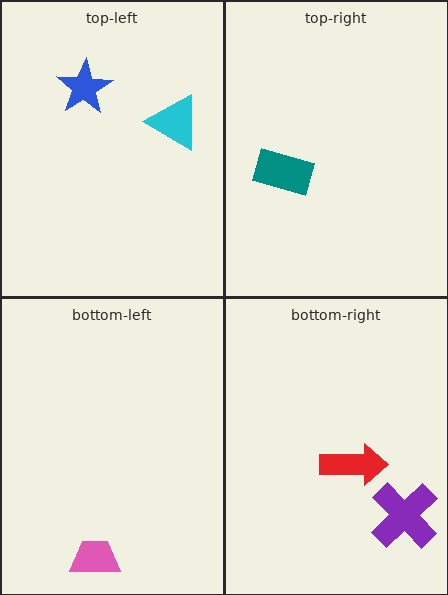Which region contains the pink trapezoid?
The bottom-left region.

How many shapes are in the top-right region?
1.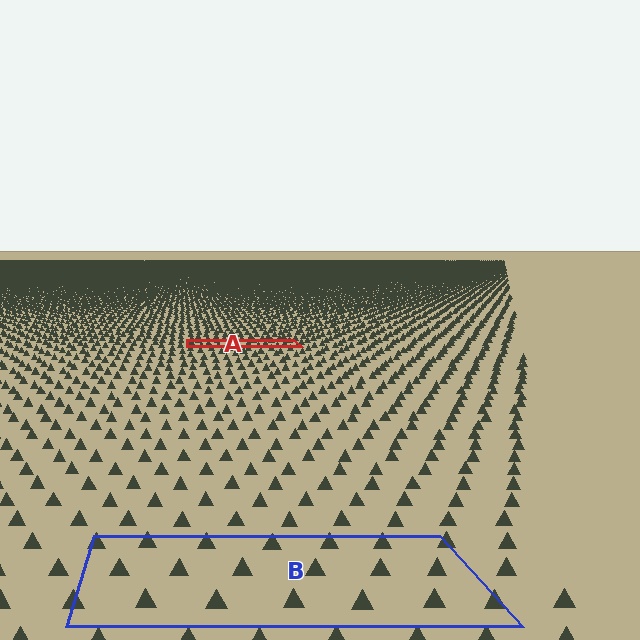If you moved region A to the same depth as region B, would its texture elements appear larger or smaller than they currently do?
They would appear larger. At a closer depth, the same texture elements are projected at a bigger on-screen size.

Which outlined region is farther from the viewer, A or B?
Region A is farther from the viewer — the texture elements inside it appear smaller and more densely packed.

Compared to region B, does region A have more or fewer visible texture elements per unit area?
Region A has more texture elements per unit area — they are packed more densely because it is farther away.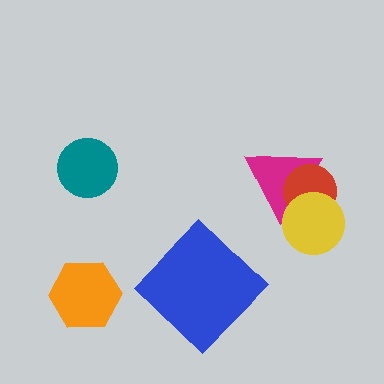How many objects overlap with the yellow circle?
2 objects overlap with the yellow circle.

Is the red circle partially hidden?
Yes, it is partially covered by another shape.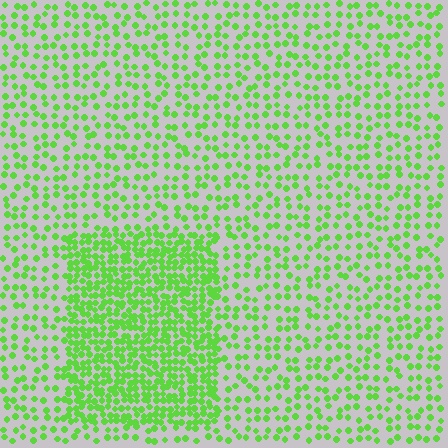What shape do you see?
I see a rectangle.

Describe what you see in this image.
The image contains small lime elements arranged at two different densities. A rectangle-shaped region is visible where the elements are more densely packed than the surrounding area.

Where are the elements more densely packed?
The elements are more densely packed inside the rectangle boundary.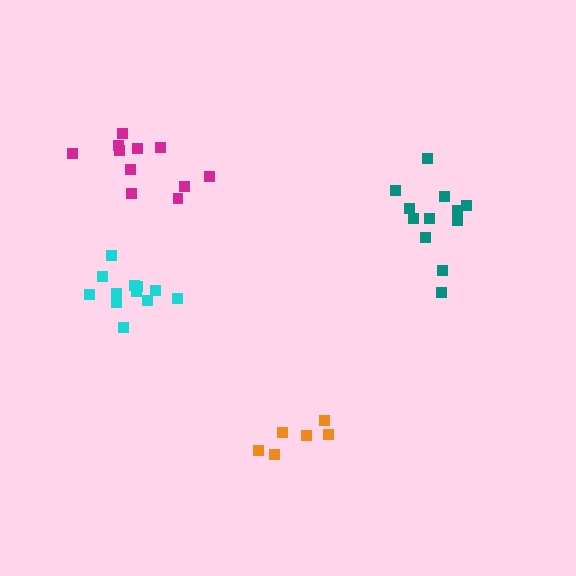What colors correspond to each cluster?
The clusters are colored: cyan, teal, orange, magenta.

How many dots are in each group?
Group 1: 12 dots, Group 2: 12 dots, Group 3: 6 dots, Group 4: 11 dots (41 total).